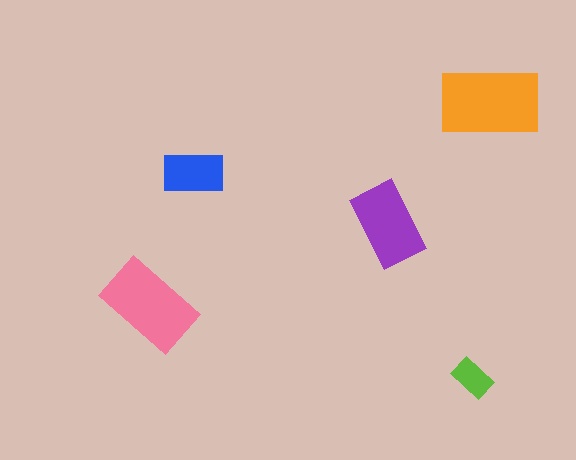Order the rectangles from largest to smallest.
the orange one, the pink one, the purple one, the blue one, the lime one.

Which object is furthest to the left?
The pink rectangle is leftmost.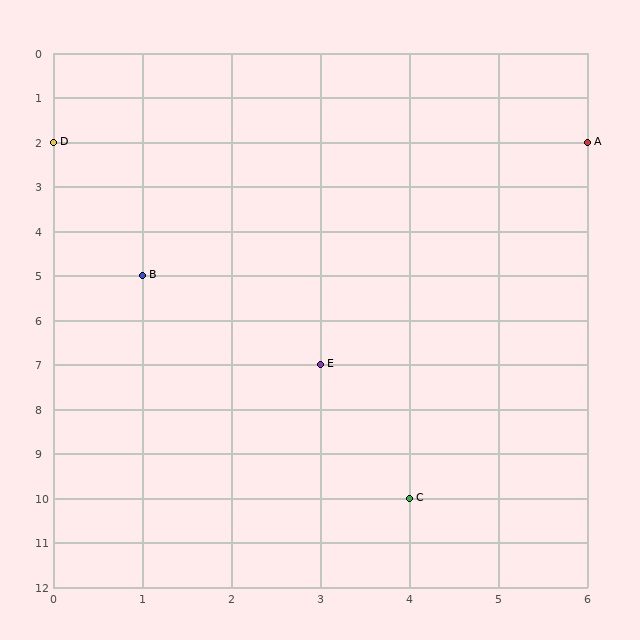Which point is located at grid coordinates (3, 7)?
Point E is at (3, 7).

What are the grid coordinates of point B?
Point B is at grid coordinates (1, 5).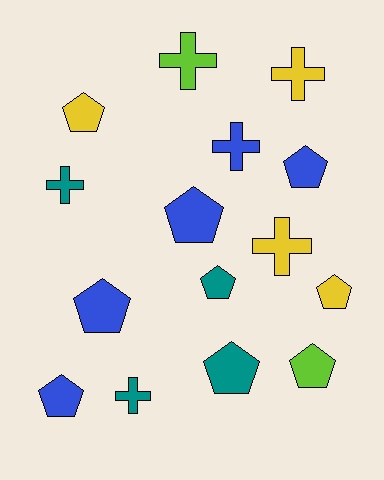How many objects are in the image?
There are 15 objects.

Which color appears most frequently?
Blue, with 5 objects.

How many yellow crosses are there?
There are 2 yellow crosses.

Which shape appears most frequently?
Pentagon, with 9 objects.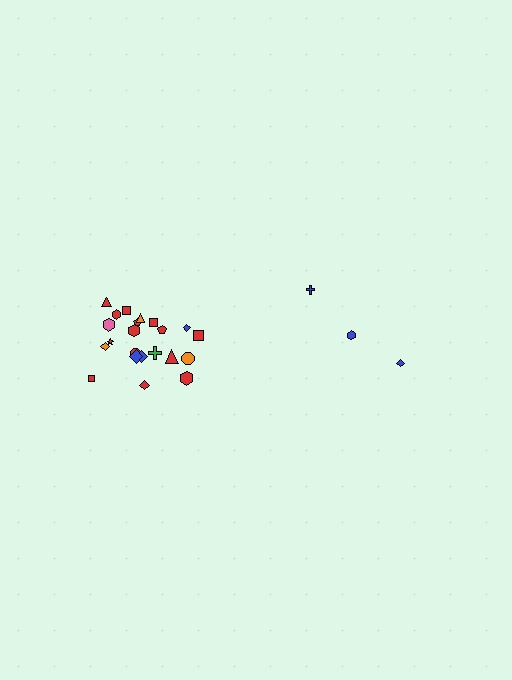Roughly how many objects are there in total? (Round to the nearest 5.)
Roughly 25 objects in total.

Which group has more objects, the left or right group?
The left group.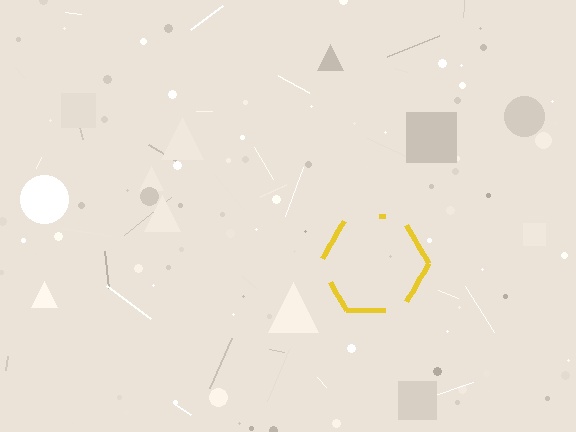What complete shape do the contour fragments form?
The contour fragments form a hexagon.